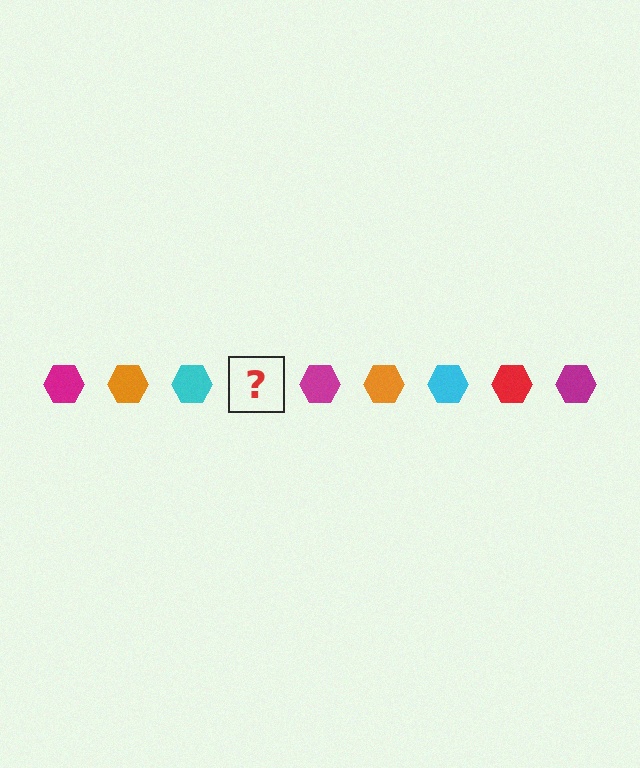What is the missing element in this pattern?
The missing element is a red hexagon.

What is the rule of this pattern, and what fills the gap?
The rule is that the pattern cycles through magenta, orange, cyan, red hexagons. The gap should be filled with a red hexagon.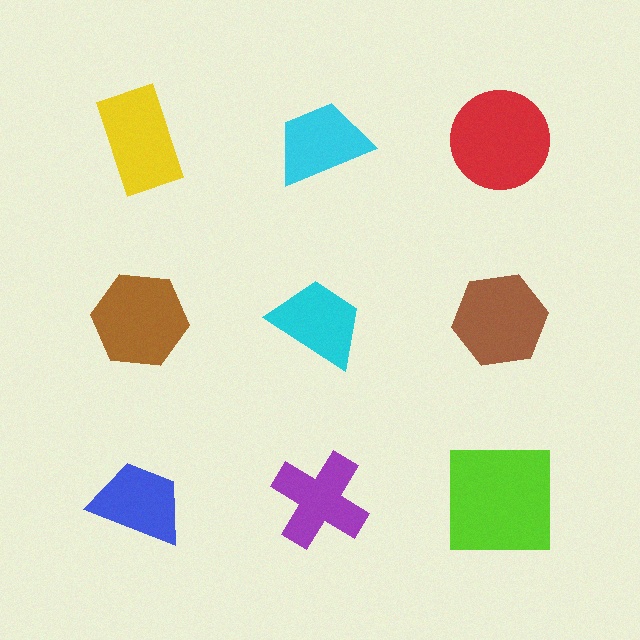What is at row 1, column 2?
A cyan trapezoid.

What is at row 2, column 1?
A brown hexagon.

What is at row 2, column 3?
A brown hexagon.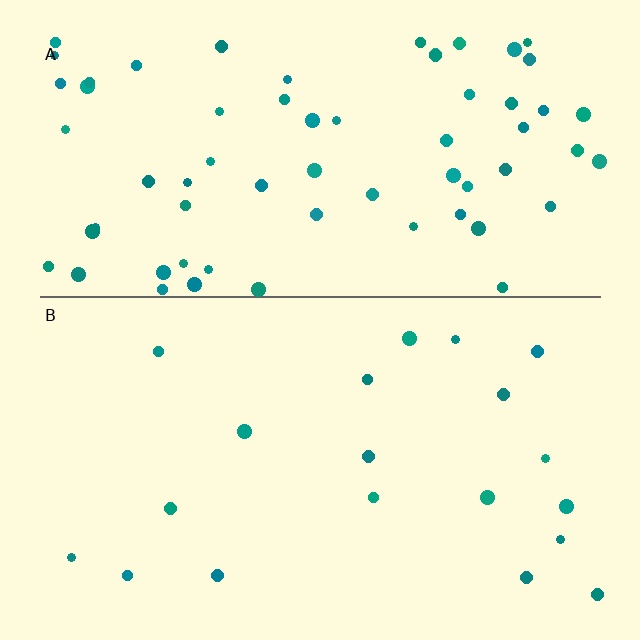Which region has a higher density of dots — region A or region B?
A (the top).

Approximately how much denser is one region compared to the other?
Approximately 3.4× — region A over region B.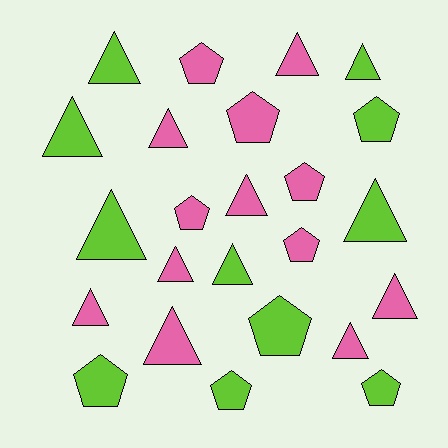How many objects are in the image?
There are 24 objects.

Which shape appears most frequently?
Triangle, with 14 objects.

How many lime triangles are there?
There are 6 lime triangles.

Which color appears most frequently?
Pink, with 13 objects.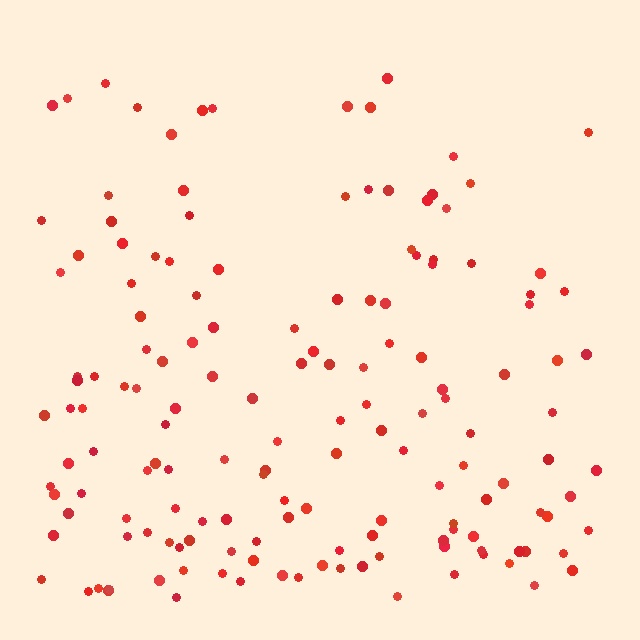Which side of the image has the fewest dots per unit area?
The top.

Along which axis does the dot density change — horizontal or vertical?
Vertical.